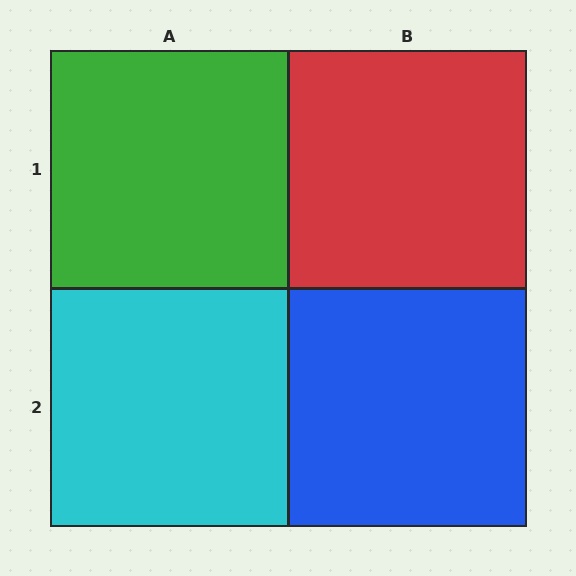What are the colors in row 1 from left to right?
Green, red.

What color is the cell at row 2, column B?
Blue.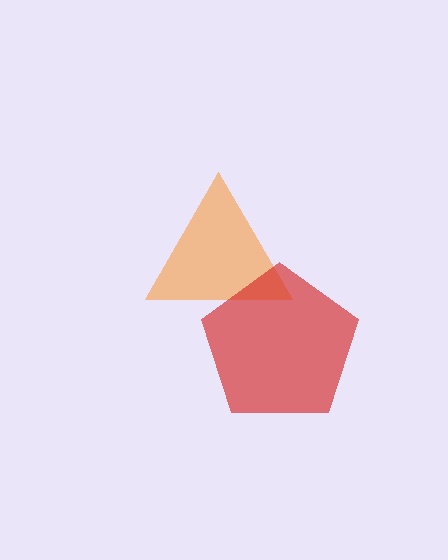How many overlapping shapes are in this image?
There are 2 overlapping shapes in the image.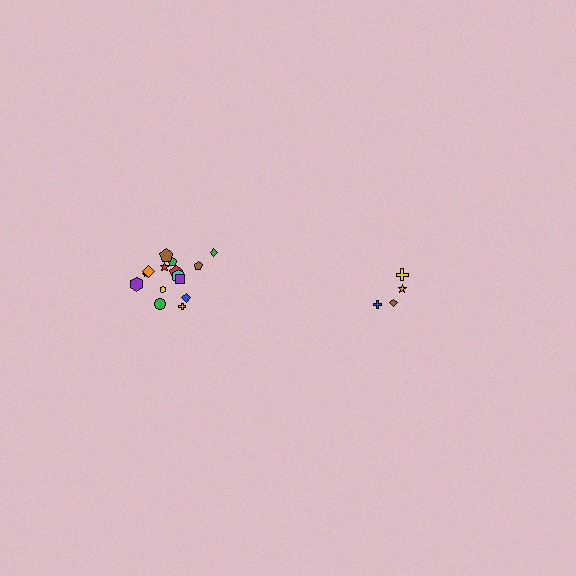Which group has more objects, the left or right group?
The left group.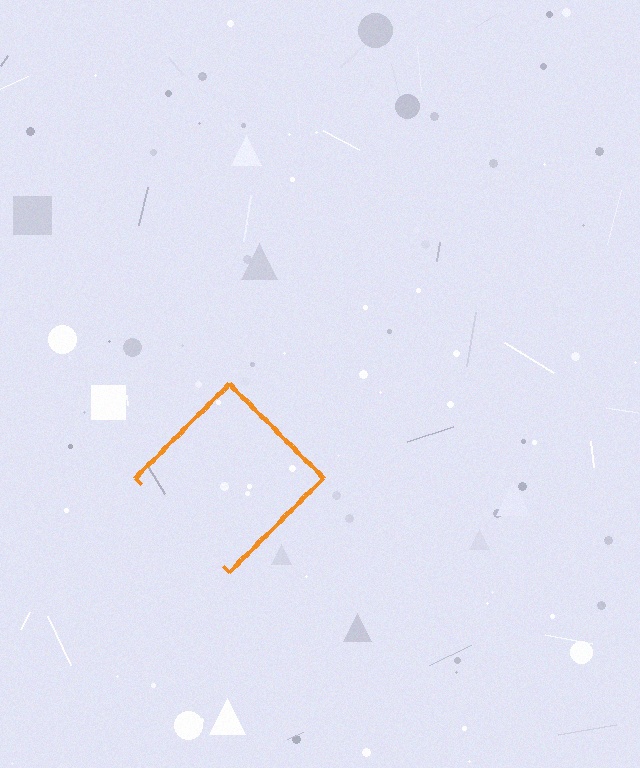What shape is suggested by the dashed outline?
The dashed outline suggests a diamond.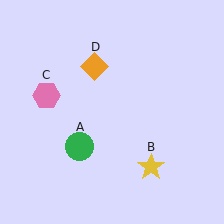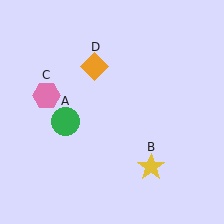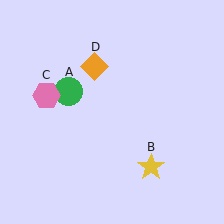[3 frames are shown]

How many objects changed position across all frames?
1 object changed position: green circle (object A).